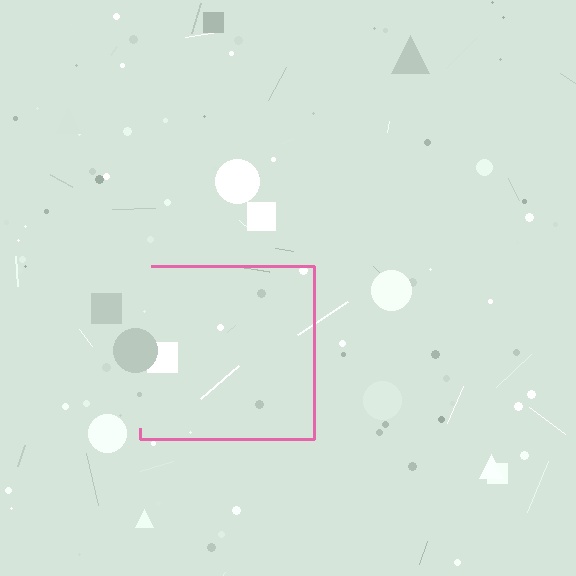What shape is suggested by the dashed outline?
The dashed outline suggests a square.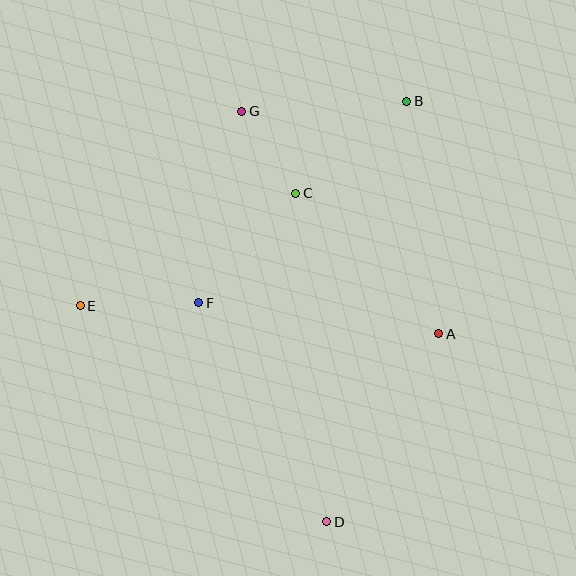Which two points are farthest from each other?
Points B and D are farthest from each other.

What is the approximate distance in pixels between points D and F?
The distance between D and F is approximately 253 pixels.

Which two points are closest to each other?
Points C and G are closest to each other.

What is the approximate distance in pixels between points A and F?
The distance between A and F is approximately 242 pixels.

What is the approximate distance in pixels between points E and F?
The distance between E and F is approximately 119 pixels.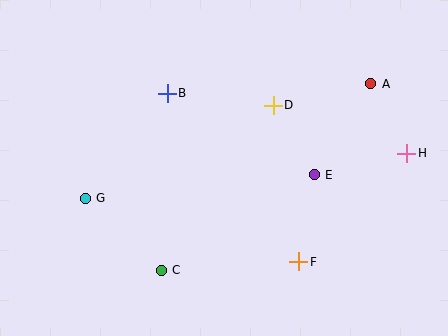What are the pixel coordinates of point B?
Point B is at (167, 93).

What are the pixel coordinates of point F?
Point F is at (299, 262).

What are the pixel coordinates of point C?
Point C is at (161, 270).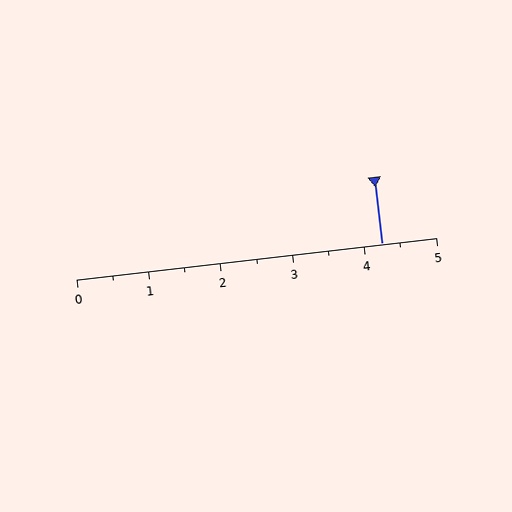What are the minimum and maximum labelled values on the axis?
The axis runs from 0 to 5.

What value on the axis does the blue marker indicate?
The marker indicates approximately 4.2.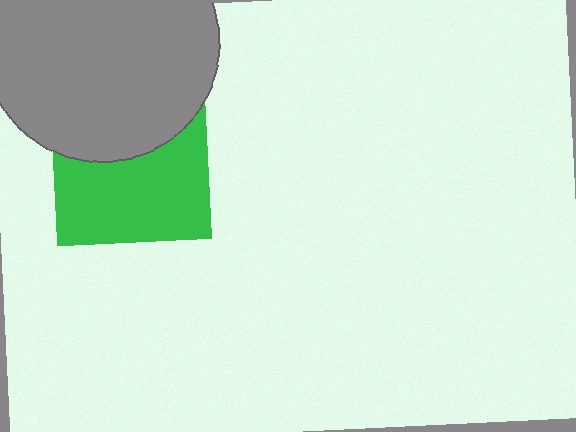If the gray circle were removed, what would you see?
You would see the complete green square.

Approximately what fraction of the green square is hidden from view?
Roughly 40% of the green square is hidden behind the gray circle.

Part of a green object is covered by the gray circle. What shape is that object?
It is a square.